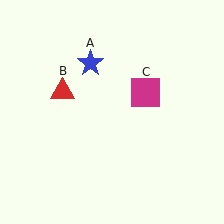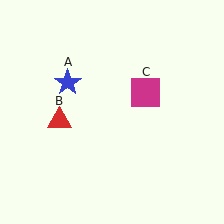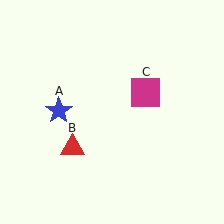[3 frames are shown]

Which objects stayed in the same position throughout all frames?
Magenta square (object C) remained stationary.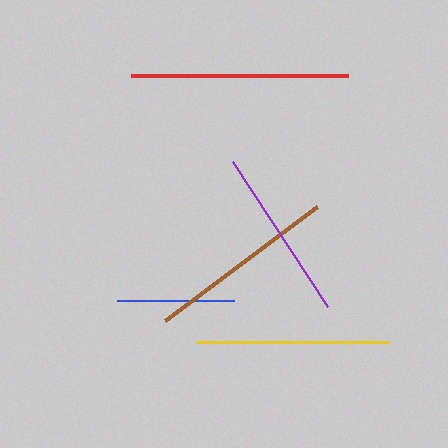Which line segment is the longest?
The red line is the longest at approximately 217 pixels.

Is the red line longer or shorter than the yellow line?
The red line is longer than the yellow line.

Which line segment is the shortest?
The blue line is the shortest at approximately 117 pixels.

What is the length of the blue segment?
The blue segment is approximately 117 pixels long.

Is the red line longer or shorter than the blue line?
The red line is longer than the blue line.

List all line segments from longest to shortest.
From longest to shortest: red, yellow, brown, purple, blue.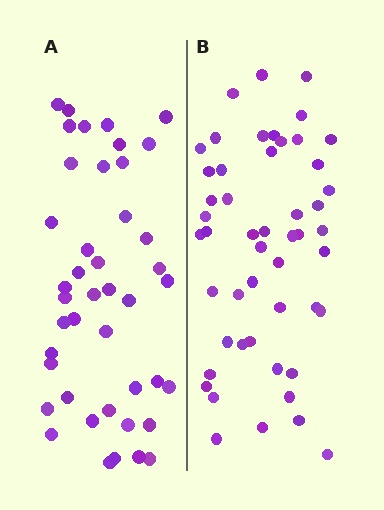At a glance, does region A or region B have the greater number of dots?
Region B (the right region) has more dots.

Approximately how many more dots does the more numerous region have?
Region B has roughly 8 or so more dots than region A.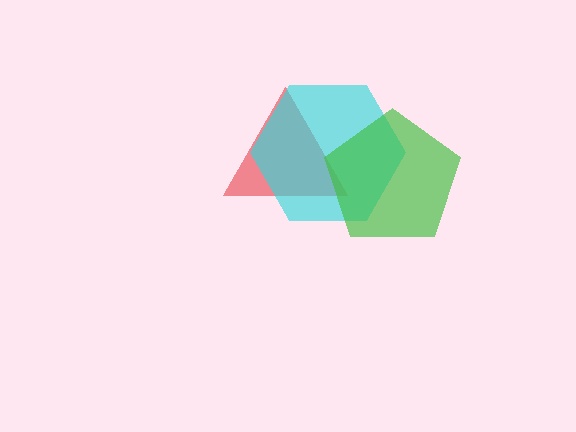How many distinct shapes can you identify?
There are 3 distinct shapes: a red triangle, a cyan hexagon, a green pentagon.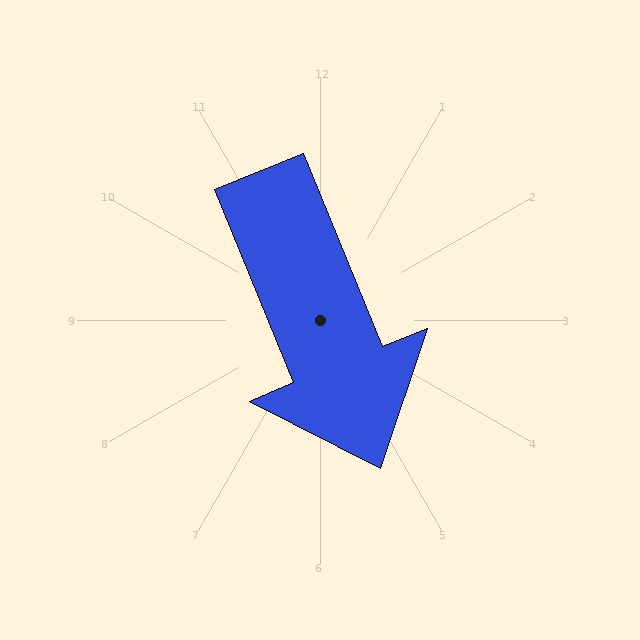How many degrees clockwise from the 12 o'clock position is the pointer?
Approximately 158 degrees.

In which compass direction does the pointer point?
South.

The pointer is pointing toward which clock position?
Roughly 5 o'clock.